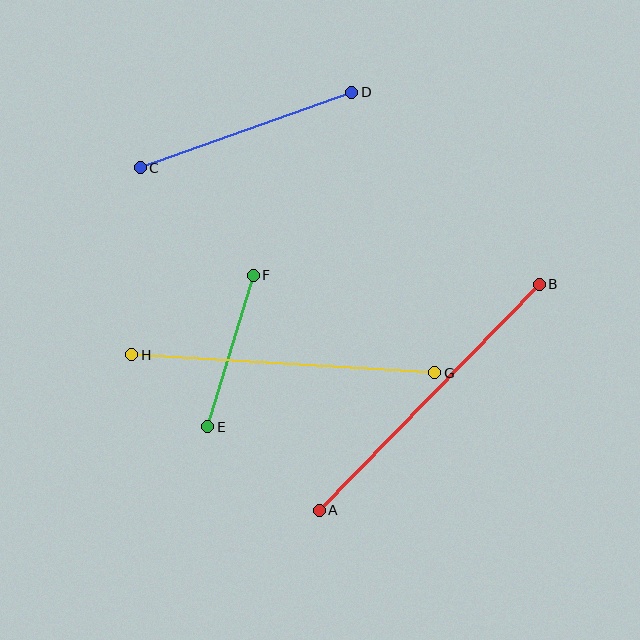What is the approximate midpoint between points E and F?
The midpoint is at approximately (230, 351) pixels.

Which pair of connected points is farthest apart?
Points A and B are farthest apart.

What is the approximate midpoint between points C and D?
The midpoint is at approximately (246, 130) pixels.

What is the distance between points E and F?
The distance is approximately 158 pixels.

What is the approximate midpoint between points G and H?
The midpoint is at approximately (283, 364) pixels.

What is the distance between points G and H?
The distance is approximately 304 pixels.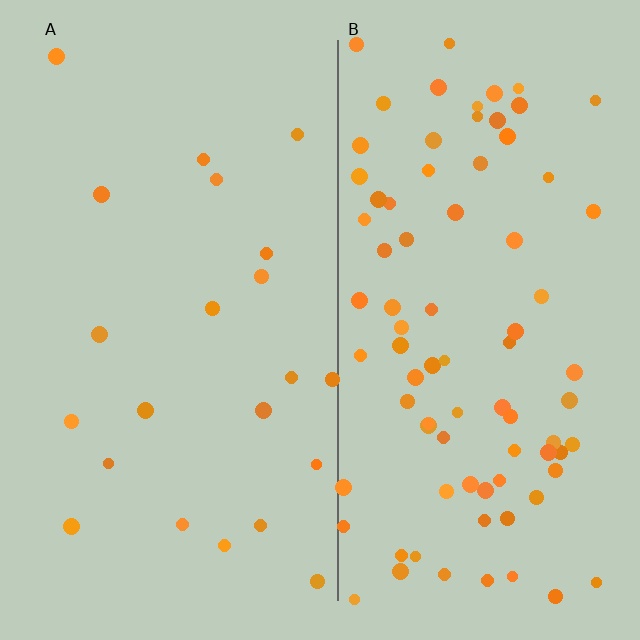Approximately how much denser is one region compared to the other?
Approximately 3.9× — region B over region A.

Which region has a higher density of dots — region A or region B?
B (the right).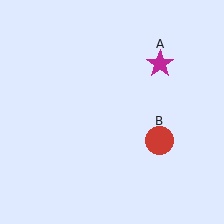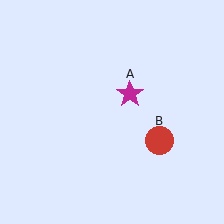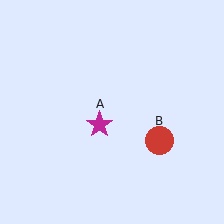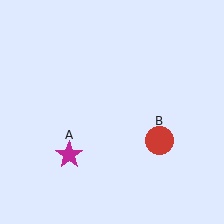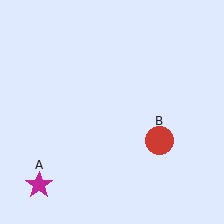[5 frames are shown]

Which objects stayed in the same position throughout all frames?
Red circle (object B) remained stationary.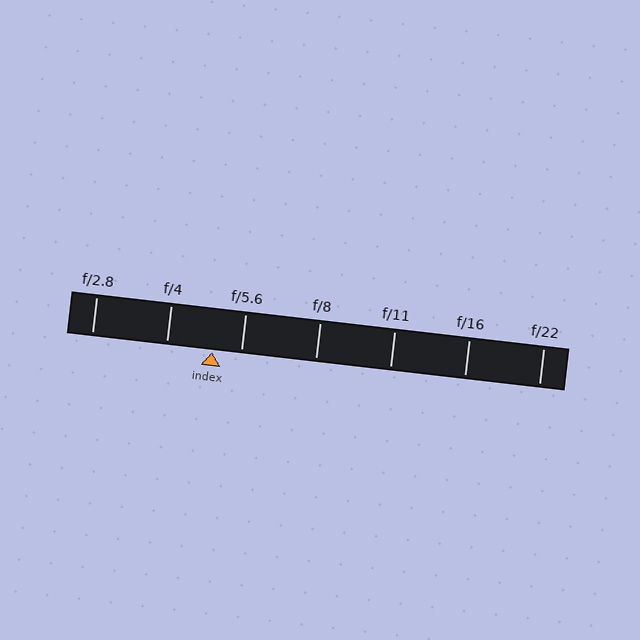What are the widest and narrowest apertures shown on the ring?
The widest aperture shown is f/2.8 and the narrowest is f/22.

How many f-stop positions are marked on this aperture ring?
There are 7 f-stop positions marked.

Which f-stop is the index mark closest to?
The index mark is closest to f/5.6.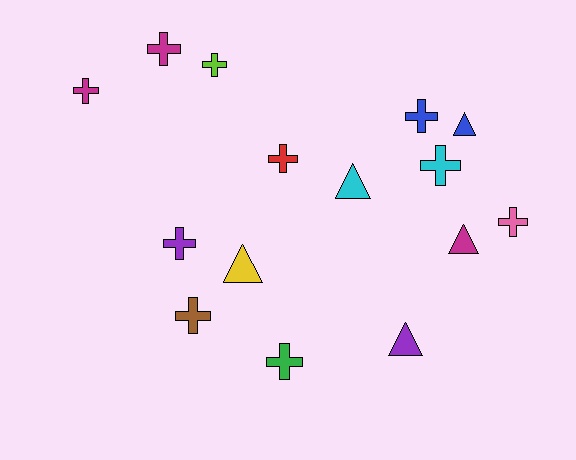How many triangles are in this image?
There are 5 triangles.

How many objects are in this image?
There are 15 objects.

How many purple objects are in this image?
There are 2 purple objects.